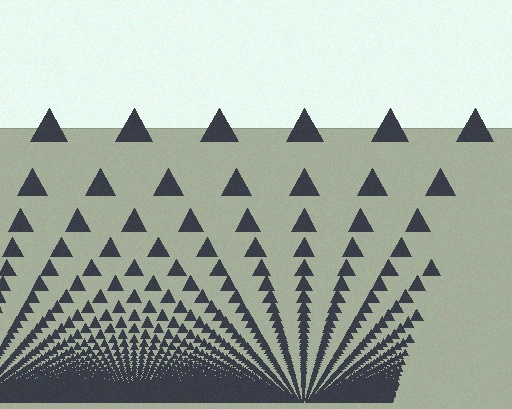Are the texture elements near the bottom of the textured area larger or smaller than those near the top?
Smaller. The gradient is inverted — elements near the bottom are smaller and denser.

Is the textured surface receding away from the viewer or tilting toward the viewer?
The surface appears to tilt toward the viewer. Texture elements get larger and sparser toward the top.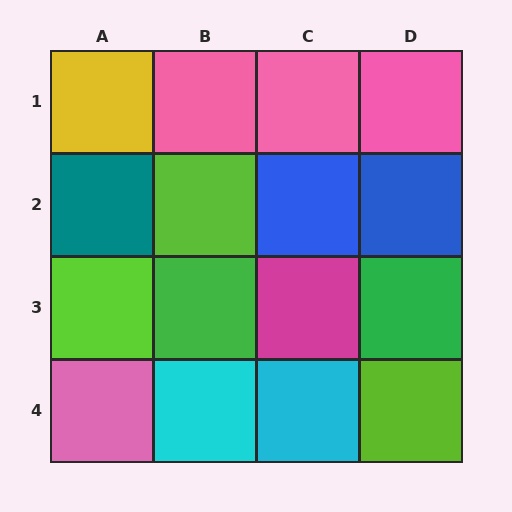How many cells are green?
2 cells are green.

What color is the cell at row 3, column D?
Green.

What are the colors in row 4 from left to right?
Pink, cyan, cyan, lime.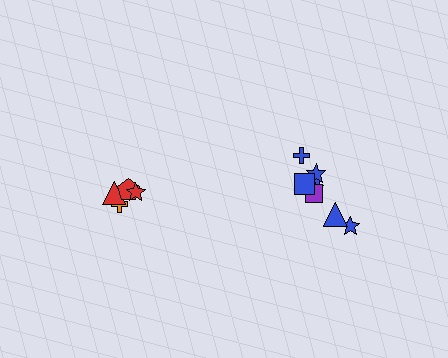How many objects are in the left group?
There are 4 objects.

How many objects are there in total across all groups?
There are 12 objects.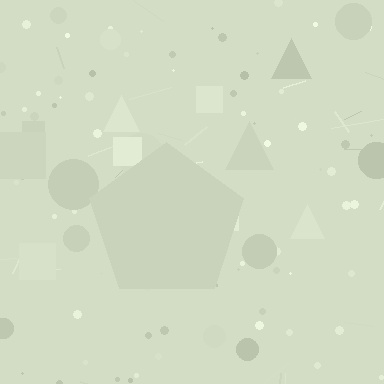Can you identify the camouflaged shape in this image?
The camouflaged shape is a pentagon.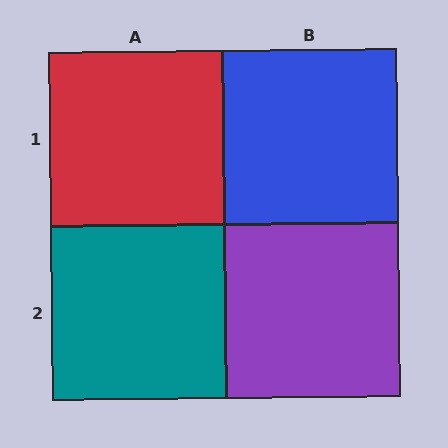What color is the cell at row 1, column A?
Red.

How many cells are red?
1 cell is red.